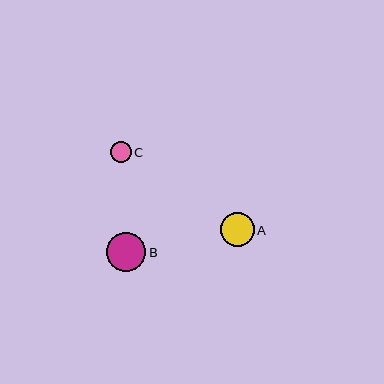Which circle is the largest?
Circle B is the largest with a size of approximately 40 pixels.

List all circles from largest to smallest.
From largest to smallest: B, A, C.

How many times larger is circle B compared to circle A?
Circle B is approximately 1.2 times the size of circle A.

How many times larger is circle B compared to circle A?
Circle B is approximately 1.2 times the size of circle A.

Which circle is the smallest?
Circle C is the smallest with a size of approximately 21 pixels.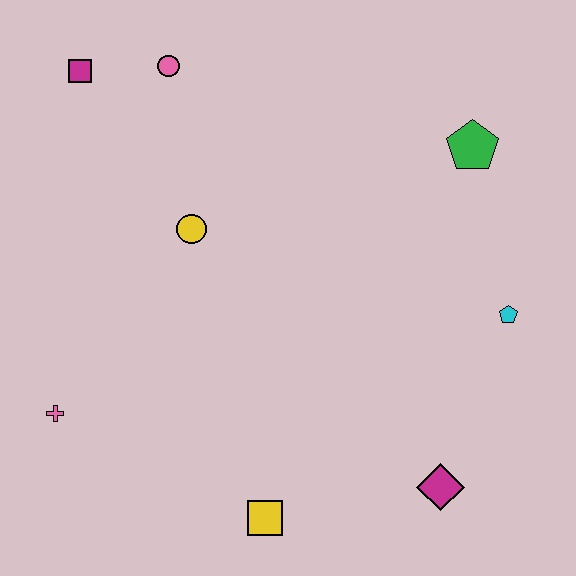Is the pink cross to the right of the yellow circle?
No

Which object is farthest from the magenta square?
The magenta diamond is farthest from the magenta square.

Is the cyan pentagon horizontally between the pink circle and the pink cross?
No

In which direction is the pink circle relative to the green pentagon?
The pink circle is to the left of the green pentagon.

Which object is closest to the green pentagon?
The cyan pentagon is closest to the green pentagon.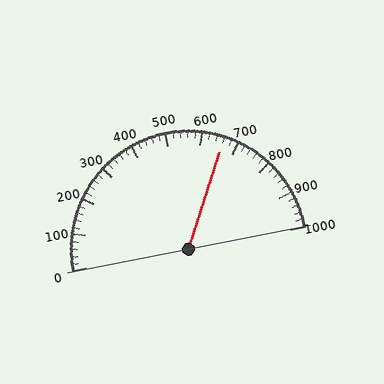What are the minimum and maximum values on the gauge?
The gauge ranges from 0 to 1000.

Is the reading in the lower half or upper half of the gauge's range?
The reading is in the upper half of the range (0 to 1000).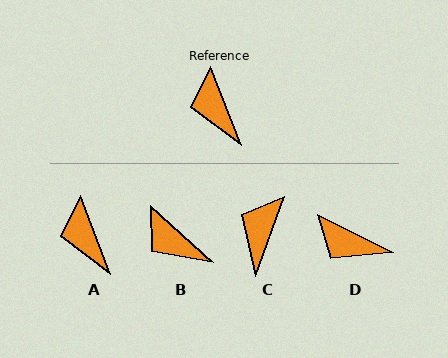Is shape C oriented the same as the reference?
No, it is off by about 41 degrees.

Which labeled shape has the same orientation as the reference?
A.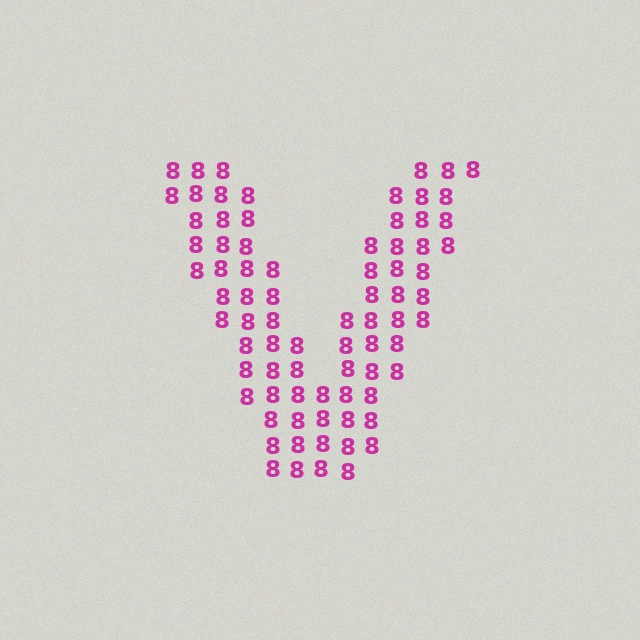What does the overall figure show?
The overall figure shows the letter V.